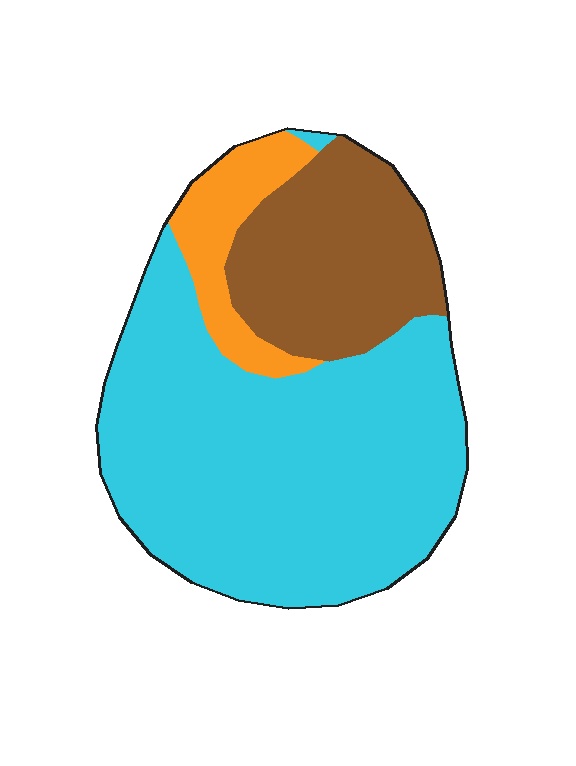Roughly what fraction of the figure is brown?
Brown covers 25% of the figure.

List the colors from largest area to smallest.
From largest to smallest: cyan, brown, orange.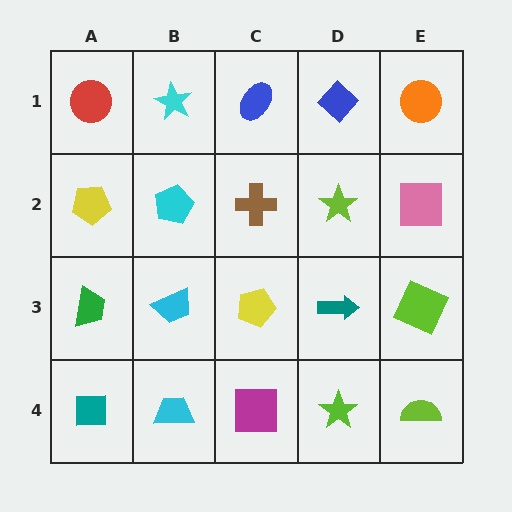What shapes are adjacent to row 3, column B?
A cyan pentagon (row 2, column B), a cyan trapezoid (row 4, column B), a green trapezoid (row 3, column A), a yellow pentagon (row 3, column C).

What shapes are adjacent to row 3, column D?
A lime star (row 2, column D), a lime star (row 4, column D), a yellow pentagon (row 3, column C), a lime square (row 3, column E).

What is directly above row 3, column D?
A lime star.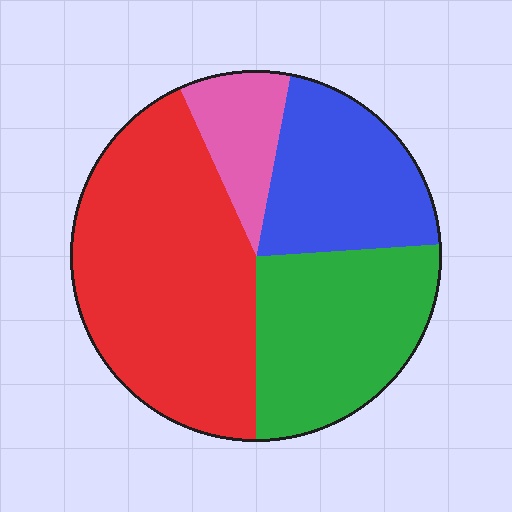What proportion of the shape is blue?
Blue covers 21% of the shape.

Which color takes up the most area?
Red, at roughly 45%.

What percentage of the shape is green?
Green covers about 25% of the shape.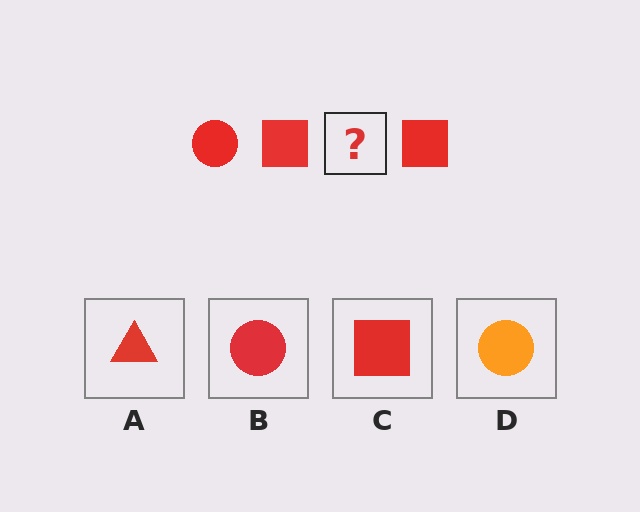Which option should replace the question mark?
Option B.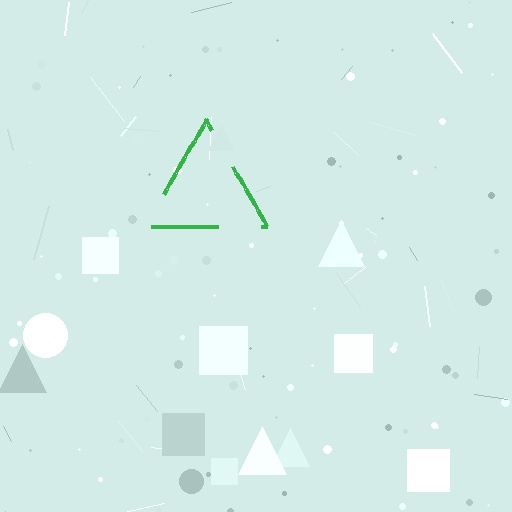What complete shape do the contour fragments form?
The contour fragments form a triangle.